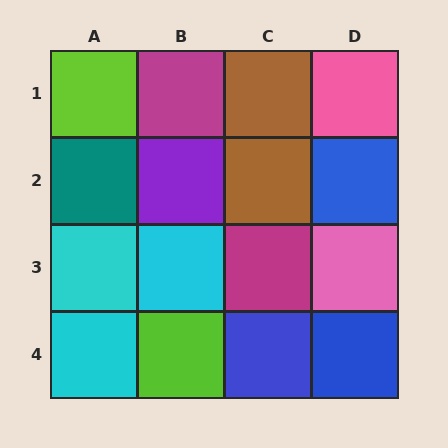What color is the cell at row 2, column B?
Purple.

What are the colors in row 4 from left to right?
Cyan, lime, blue, blue.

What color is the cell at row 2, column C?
Brown.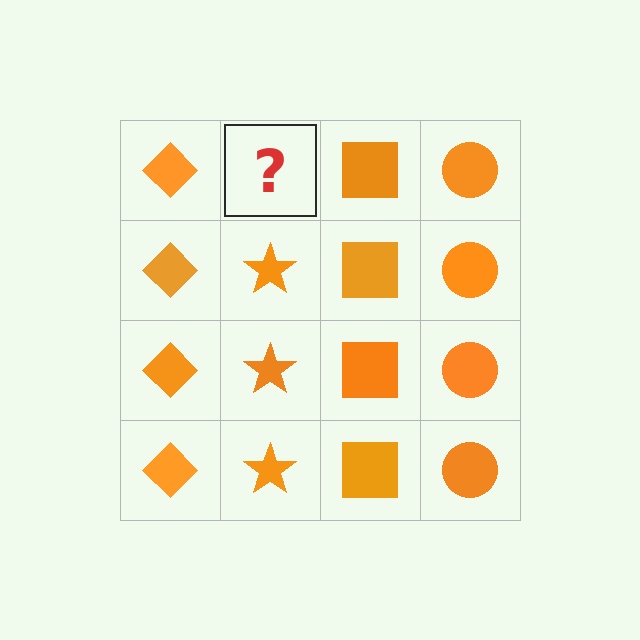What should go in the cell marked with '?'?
The missing cell should contain an orange star.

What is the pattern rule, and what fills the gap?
The rule is that each column has a consistent shape. The gap should be filled with an orange star.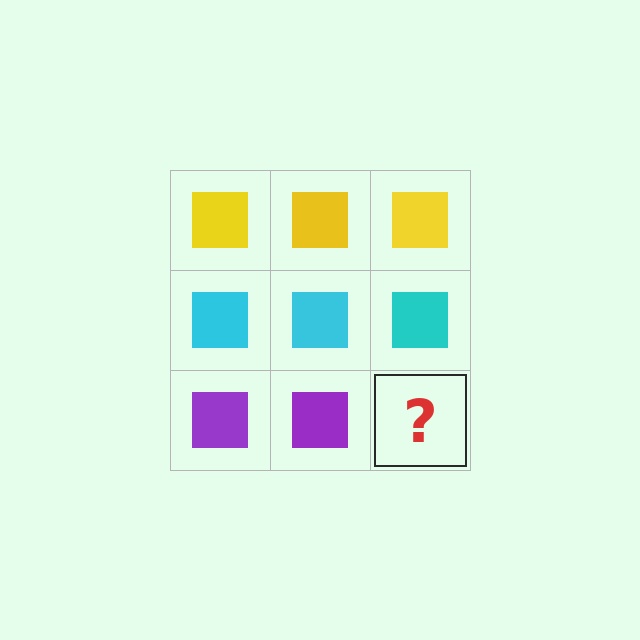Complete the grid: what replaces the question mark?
The question mark should be replaced with a purple square.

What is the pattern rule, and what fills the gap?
The rule is that each row has a consistent color. The gap should be filled with a purple square.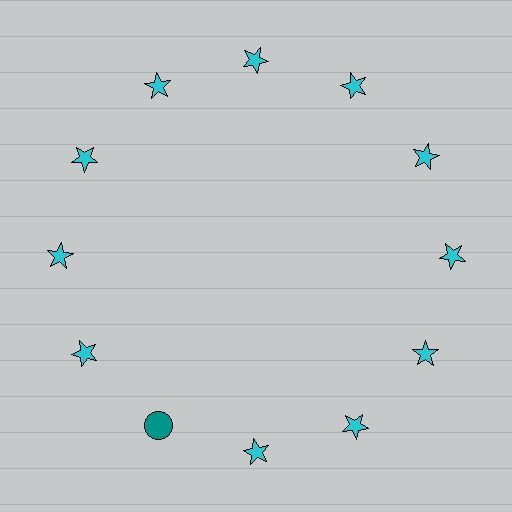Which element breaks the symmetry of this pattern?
The teal circle at roughly the 7 o'clock position breaks the symmetry. All other shapes are cyan stars.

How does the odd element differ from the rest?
It differs in both color (teal instead of cyan) and shape (circle instead of star).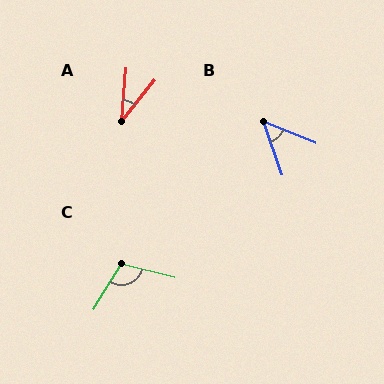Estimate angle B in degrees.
Approximately 49 degrees.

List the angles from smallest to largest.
A (34°), B (49°), C (107°).